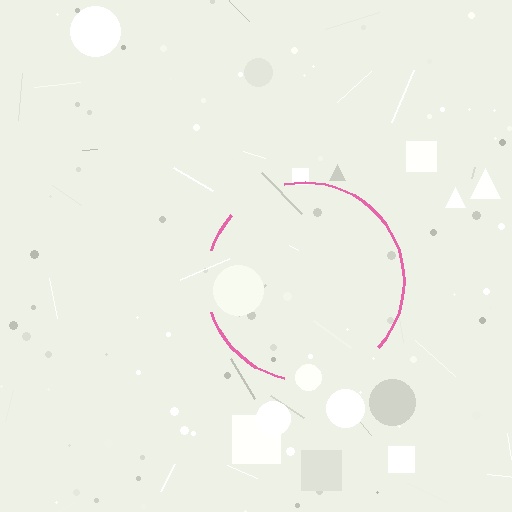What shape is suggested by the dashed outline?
The dashed outline suggests a circle.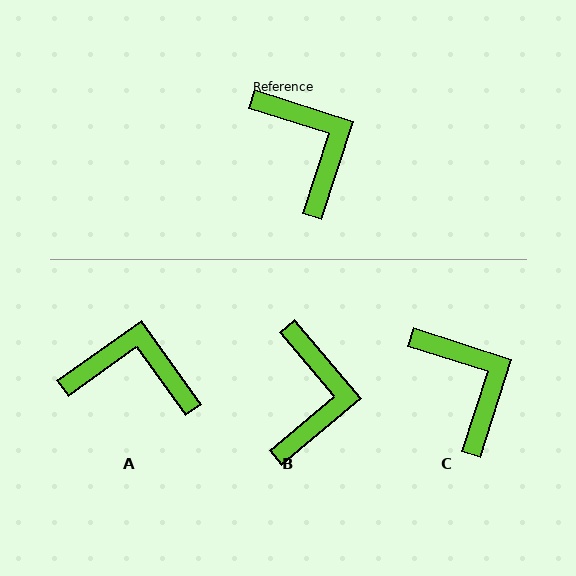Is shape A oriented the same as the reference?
No, it is off by about 54 degrees.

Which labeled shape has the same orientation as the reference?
C.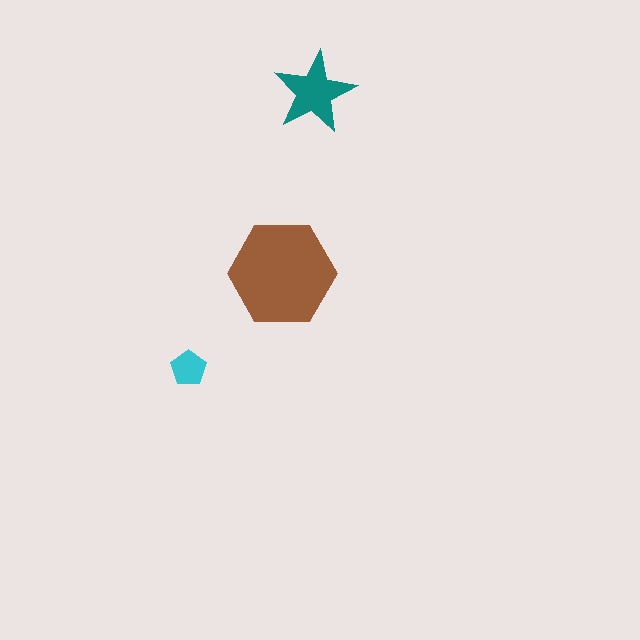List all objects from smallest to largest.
The cyan pentagon, the teal star, the brown hexagon.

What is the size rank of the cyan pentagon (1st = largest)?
3rd.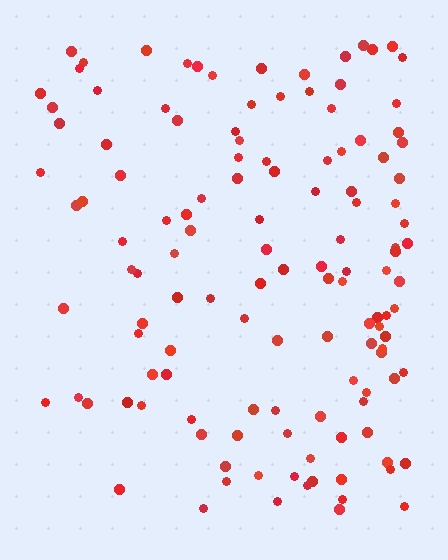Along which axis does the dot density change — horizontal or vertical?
Horizontal.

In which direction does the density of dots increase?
From left to right, with the right side densest.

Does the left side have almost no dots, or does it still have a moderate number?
Still a moderate number, just noticeably fewer than the right.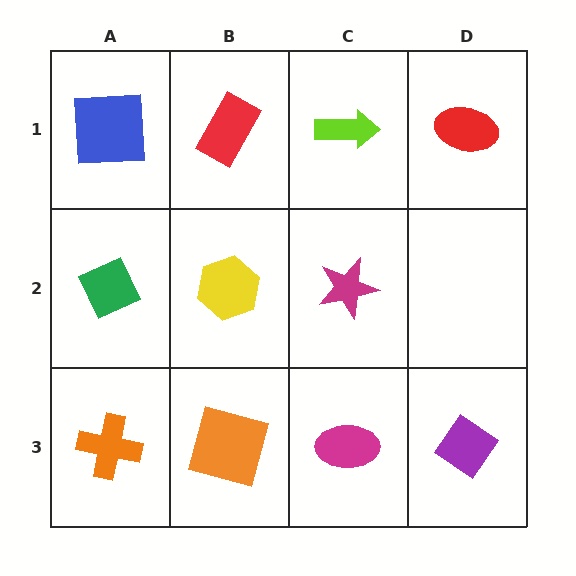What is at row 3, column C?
A magenta ellipse.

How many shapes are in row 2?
3 shapes.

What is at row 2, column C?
A magenta star.